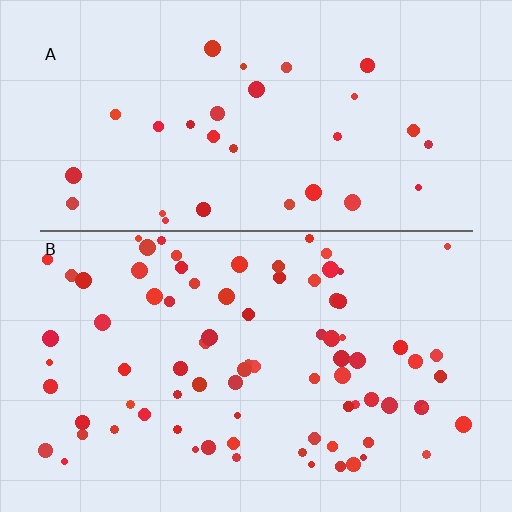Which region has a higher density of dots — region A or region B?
B (the bottom).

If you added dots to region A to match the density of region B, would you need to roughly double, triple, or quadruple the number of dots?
Approximately triple.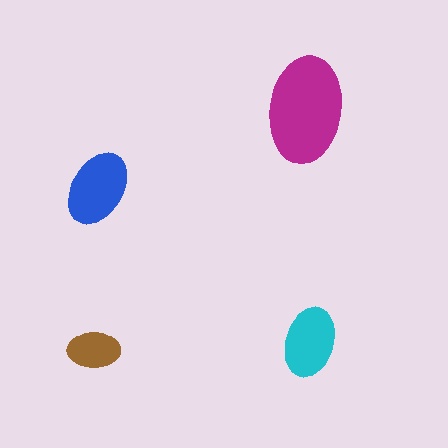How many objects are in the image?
There are 4 objects in the image.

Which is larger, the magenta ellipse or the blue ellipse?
The magenta one.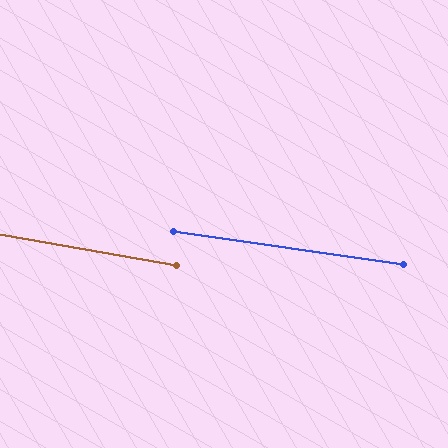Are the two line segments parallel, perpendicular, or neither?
Parallel — their directions differ by only 1.6°.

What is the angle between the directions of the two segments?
Approximately 2 degrees.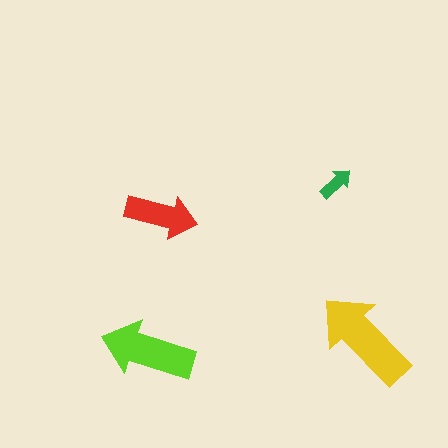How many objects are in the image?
There are 4 objects in the image.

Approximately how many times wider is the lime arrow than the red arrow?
About 1.5 times wider.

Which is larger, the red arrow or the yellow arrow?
The yellow one.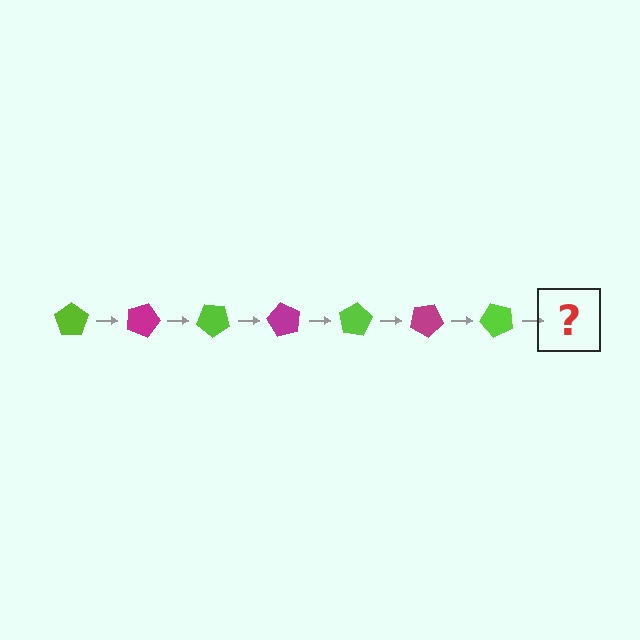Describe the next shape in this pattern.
It should be a magenta pentagon, rotated 140 degrees from the start.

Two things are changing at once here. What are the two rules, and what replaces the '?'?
The two rules are that it rotates 20 degrees each step and the color cycles through lime and magenta. The '?' should be a magenta pentagon, rotated 140 degrees from the start.